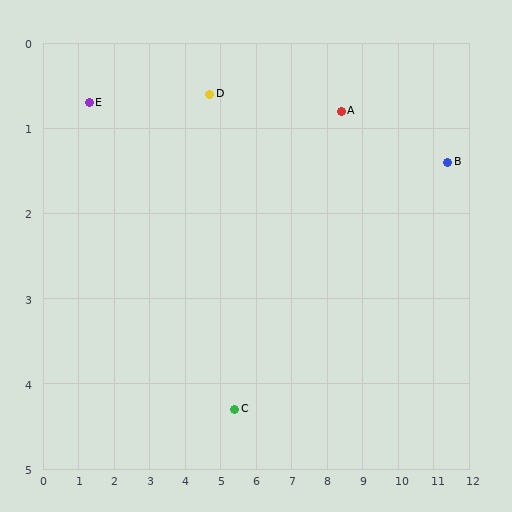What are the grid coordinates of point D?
Point D is at approximately (4.7, 0.6).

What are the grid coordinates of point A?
Point A is at approximately (8.4, 0.8).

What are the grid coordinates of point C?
Point C is at approximately (5.4, 4.3).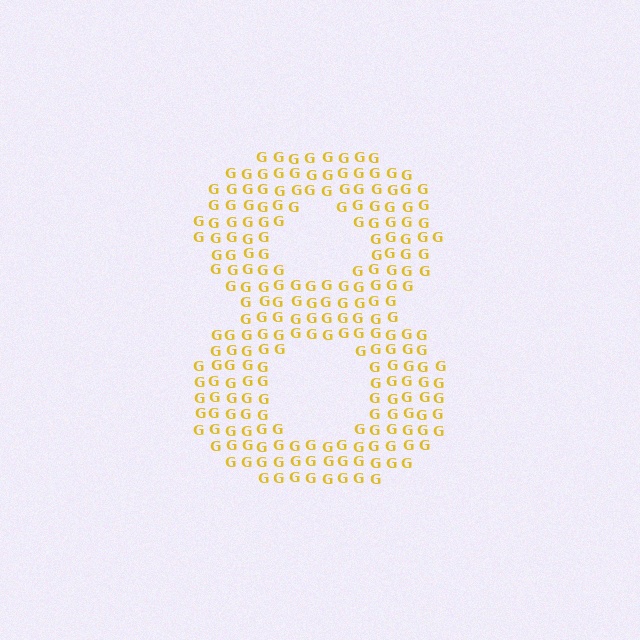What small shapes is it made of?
It is made of small letter G's.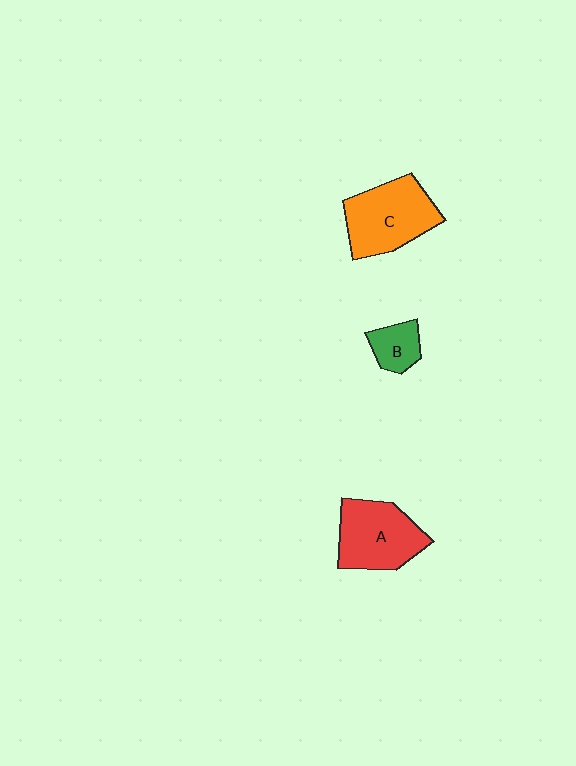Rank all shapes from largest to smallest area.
From largest to smallest: C (orange), A (red), B (green).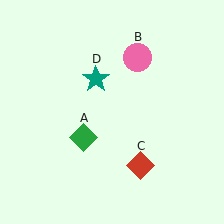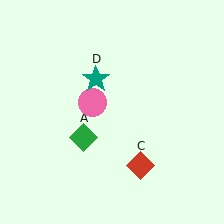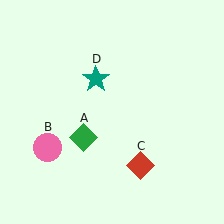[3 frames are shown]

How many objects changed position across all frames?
1 object changed position: pink circle (object B).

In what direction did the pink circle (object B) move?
The pink circle (object B) moved down and to the left.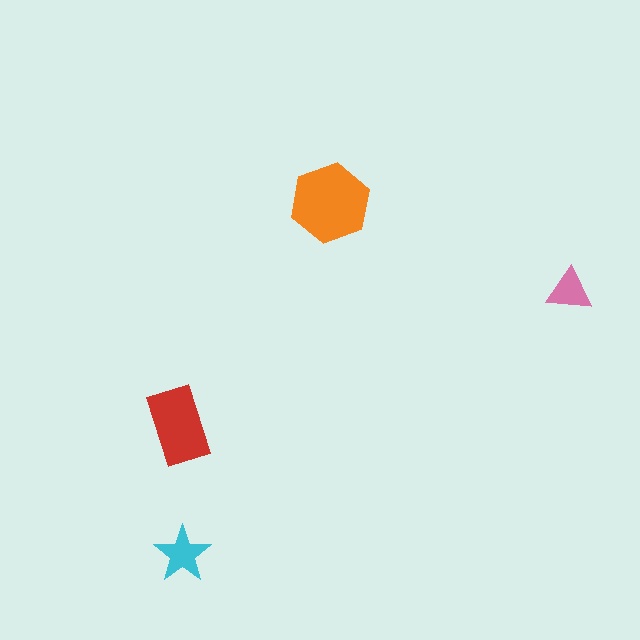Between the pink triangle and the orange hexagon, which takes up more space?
The orange hexagon.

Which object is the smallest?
The pink triangle.